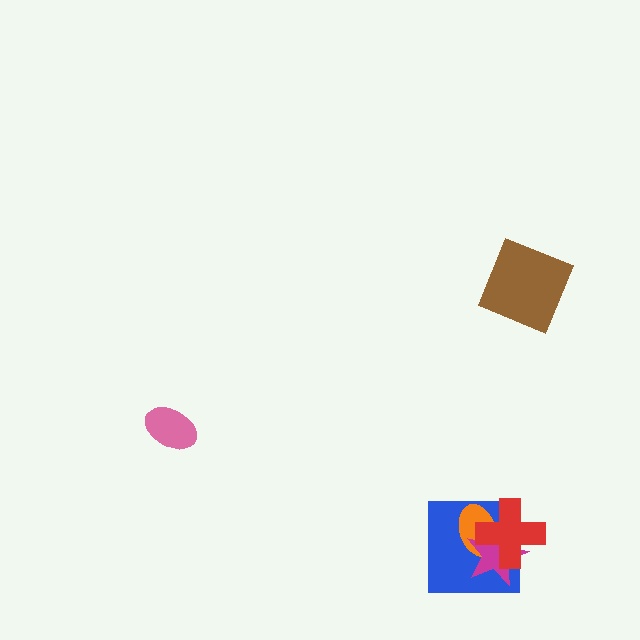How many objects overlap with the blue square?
3 objects overlap with the blue square.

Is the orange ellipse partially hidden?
Yes, it is partially covered by another shape.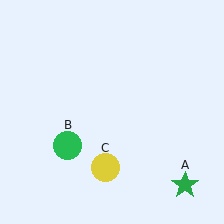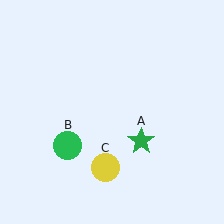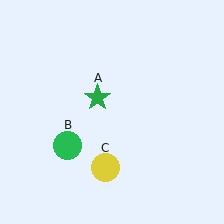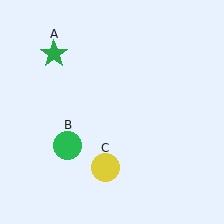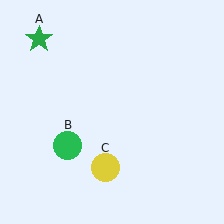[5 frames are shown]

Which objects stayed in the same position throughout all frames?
Green circle (object B) and yellow circle (object C) remained stationary.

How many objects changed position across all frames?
1 object changed position: green star (object A).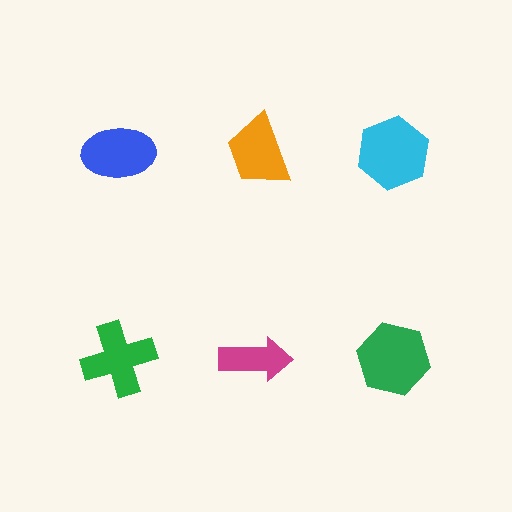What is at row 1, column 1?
A blue ellipse.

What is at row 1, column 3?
A cyan hexagon.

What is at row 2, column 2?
A magenta arrow.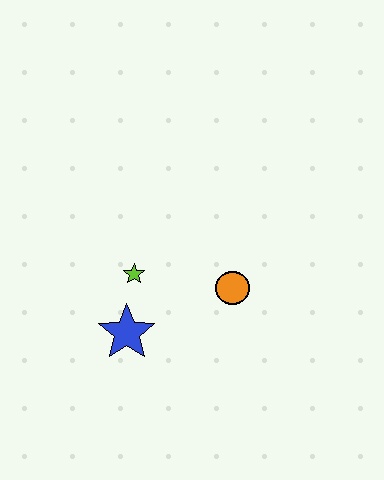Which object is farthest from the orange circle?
The blue star is farthest from the orange circle.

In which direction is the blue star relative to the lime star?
The blue star is below the lime star.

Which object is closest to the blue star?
The lime star is closest to the blue star.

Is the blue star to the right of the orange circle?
No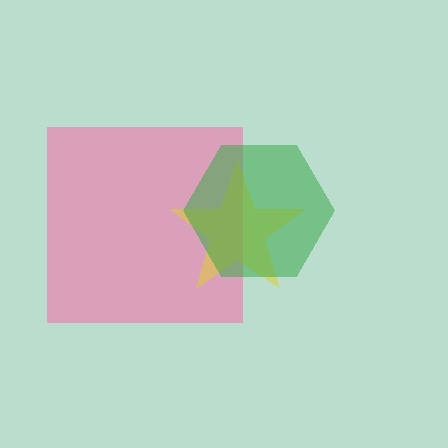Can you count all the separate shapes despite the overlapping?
Yes, there are 3 separate shapes.